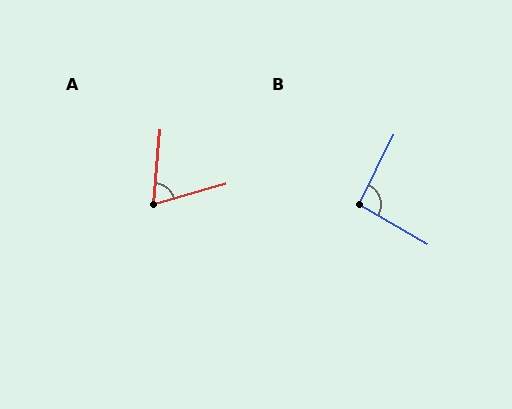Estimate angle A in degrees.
Approximately 69 degrees.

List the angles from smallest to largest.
A (69°), B (94°).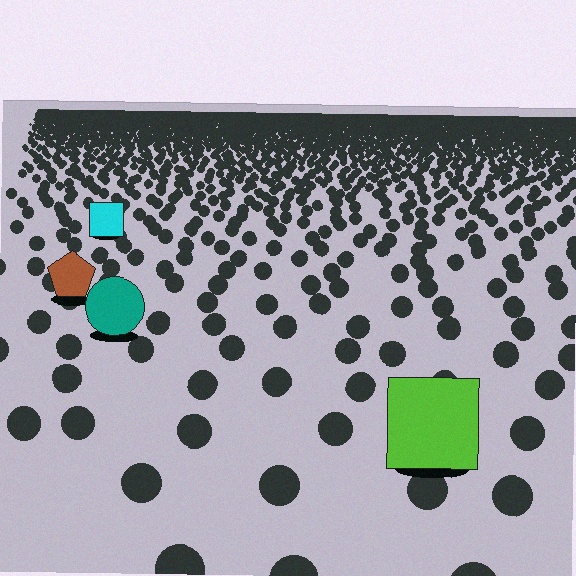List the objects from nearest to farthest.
From nearest to farthest: the lime square, the teal circle, the brown pentagon, the cyan square.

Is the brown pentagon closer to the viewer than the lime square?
No. The lime square is closer — you can tell from the texture gradient: the ground texture is coarser near it.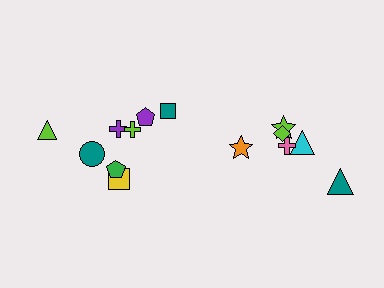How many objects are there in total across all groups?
There are 14 objects.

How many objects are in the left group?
There are 8 objects.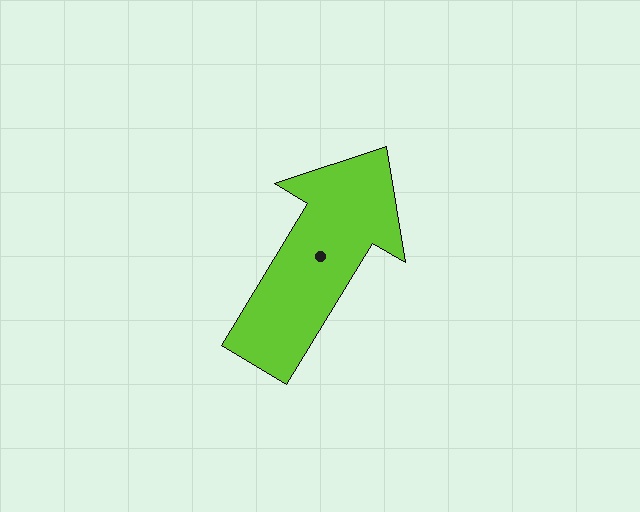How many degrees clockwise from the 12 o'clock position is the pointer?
Approximately 31 degrees.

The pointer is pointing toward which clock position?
Roughly 1 o'clock.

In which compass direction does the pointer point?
Northeast.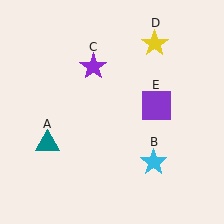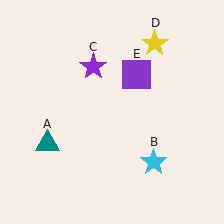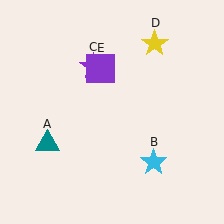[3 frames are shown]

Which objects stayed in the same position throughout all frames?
Teal triangle (object A) and cyan star (object B) and purple star (object C) and yellow star (object D) remained stationary.